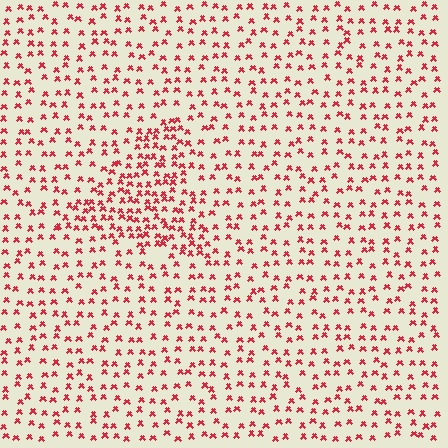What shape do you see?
I see a triangle.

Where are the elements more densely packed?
The elements are more densely packed inside the triangle boundary.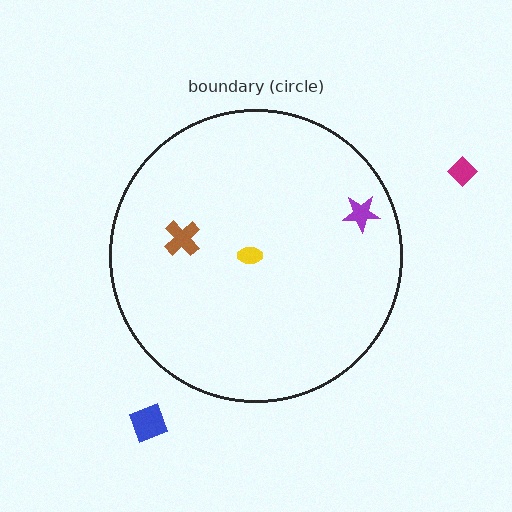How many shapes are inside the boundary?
3 inside, 2 outside.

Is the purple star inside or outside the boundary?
Inside.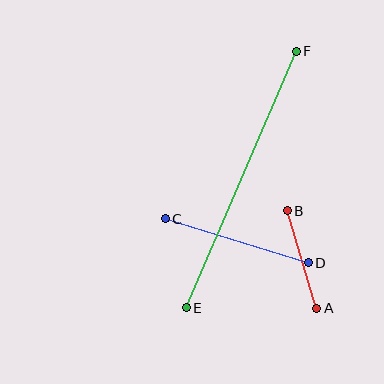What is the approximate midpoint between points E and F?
The midpoint is at approximately (241, 179) pixels.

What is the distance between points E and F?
The distance is approximately 279 pixels.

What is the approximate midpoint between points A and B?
The midpoint is at approximately (302, 259) pixels.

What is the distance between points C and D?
The distance is approximately 149 pixels.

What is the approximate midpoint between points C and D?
The midpoint is at approximately (237, 241) pixels.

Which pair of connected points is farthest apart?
Points E and F are farthest apart.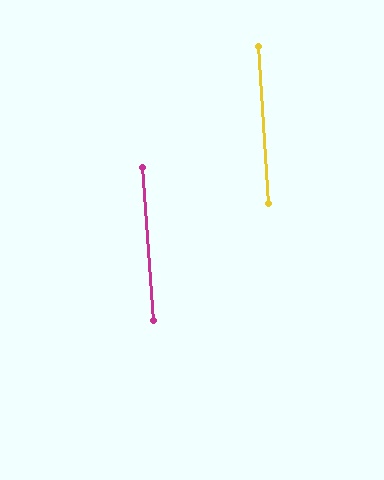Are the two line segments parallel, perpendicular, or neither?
Parallel — their directions differ by only 0.3°.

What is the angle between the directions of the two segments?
Approximately 0 degrees.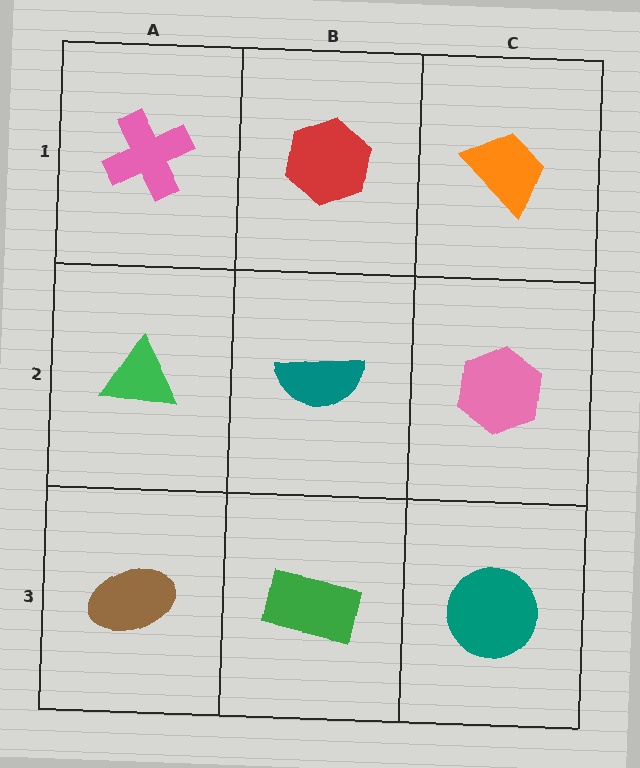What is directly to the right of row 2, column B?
A pink hexagon.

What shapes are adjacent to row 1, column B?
A teal semicircle (row 2, column B), a pink cross (row 1, column A), an orange trapezoid (row 1, column C).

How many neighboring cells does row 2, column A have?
3.